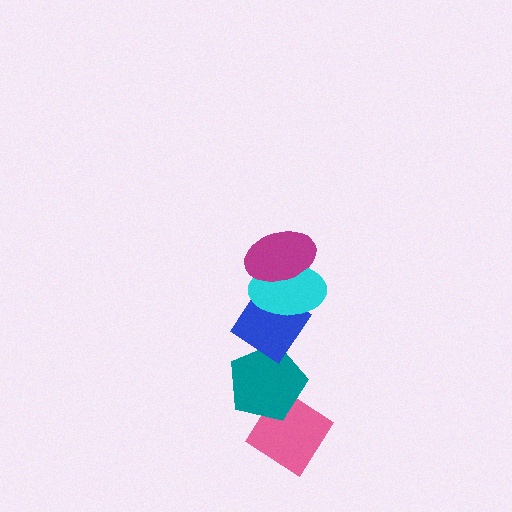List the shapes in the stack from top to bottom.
From top to bottom: the magenta ellipse, the cyan ellipse, the blue diamond, the teal pentagon, the pink diamond.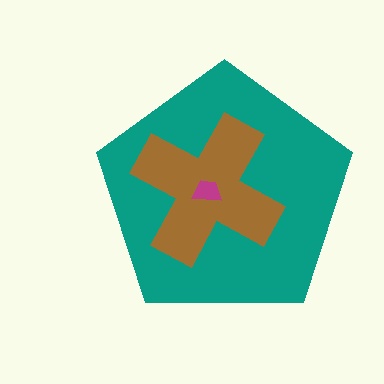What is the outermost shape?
The teal pentagon.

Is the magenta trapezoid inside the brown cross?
Yes.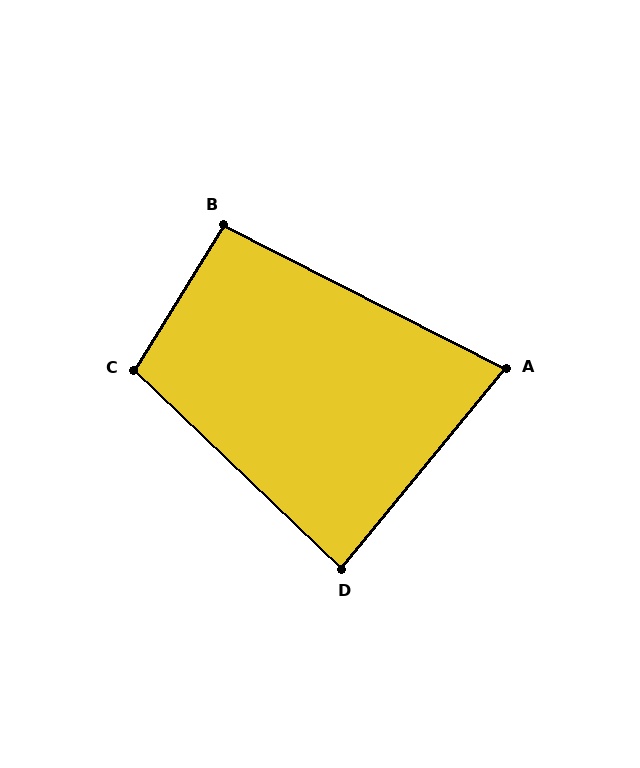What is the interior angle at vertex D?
Approximately 85 degrees (approximately right).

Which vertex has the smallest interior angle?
A, at approximately 78 degrees.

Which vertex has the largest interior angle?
C, at approximately 102 degrees.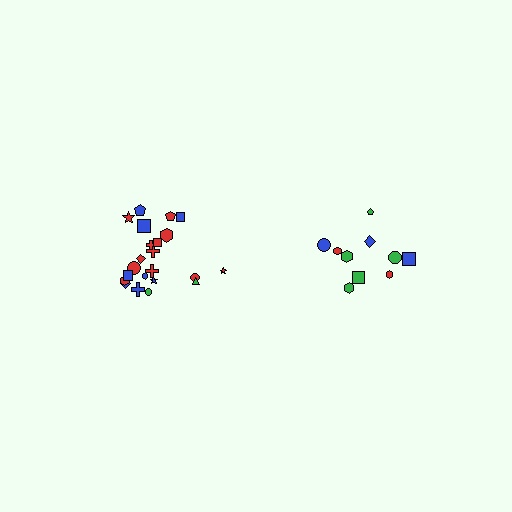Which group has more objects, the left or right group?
The left group.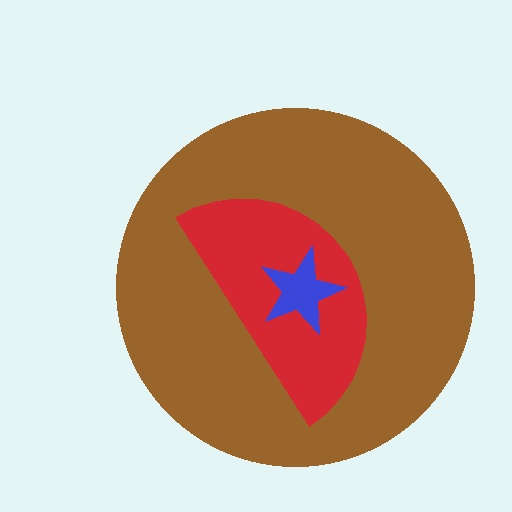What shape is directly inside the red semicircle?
The blue star.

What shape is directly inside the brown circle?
The red semicircle.